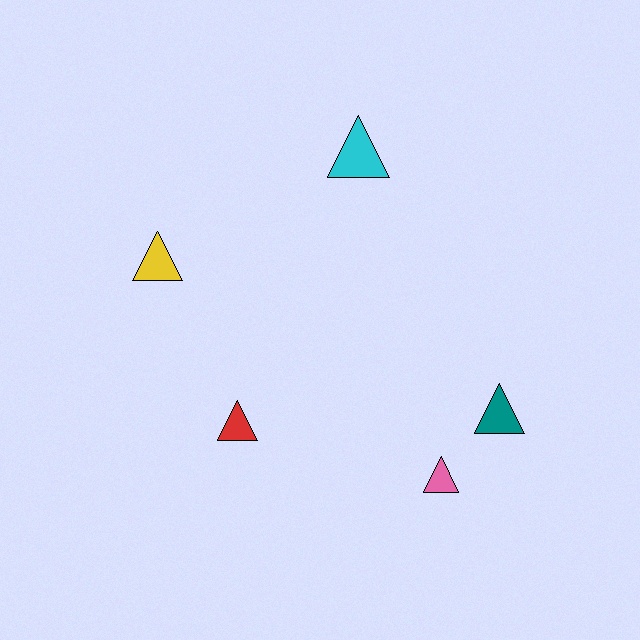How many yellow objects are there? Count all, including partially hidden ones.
There is 1 yellow object.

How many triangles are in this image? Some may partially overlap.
There are 5 triangles.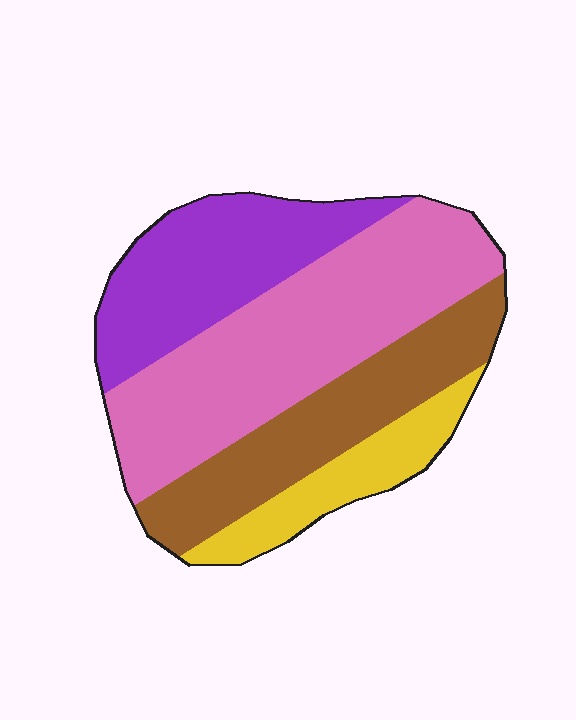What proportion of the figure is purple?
Purple takes up about one quarter (1/4) of the figure.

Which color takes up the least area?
Yellow, at roughly 15%.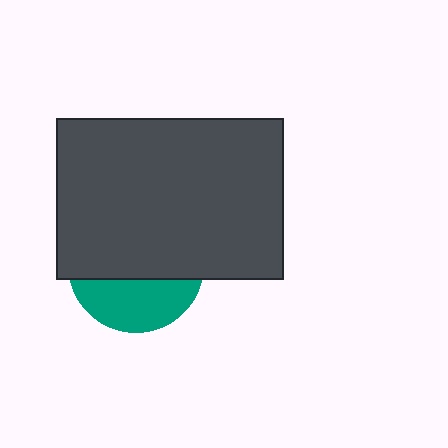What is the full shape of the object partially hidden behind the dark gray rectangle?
The partially hidden object is a teal circle.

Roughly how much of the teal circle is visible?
A small part of it is visible (roughly 37%).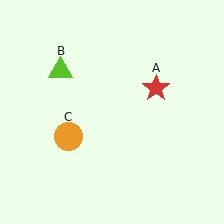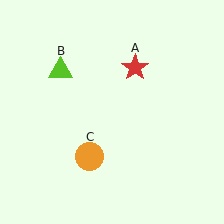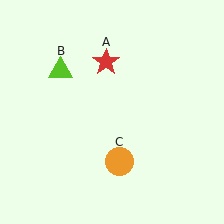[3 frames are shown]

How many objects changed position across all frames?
2 objects changed position: red star (object A), orange circle (object C).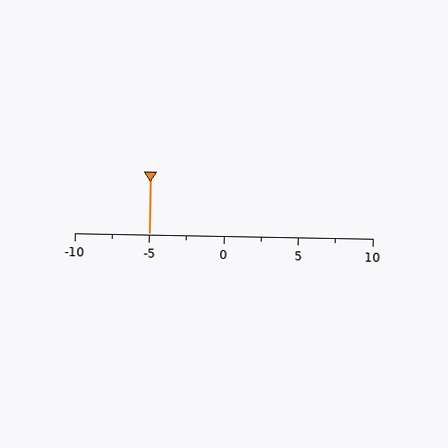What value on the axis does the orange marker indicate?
The marker indicates approximately -5.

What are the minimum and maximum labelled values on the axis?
The axis runs from -10 to 10.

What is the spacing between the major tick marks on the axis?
The major ticks are spaced 5 apart.